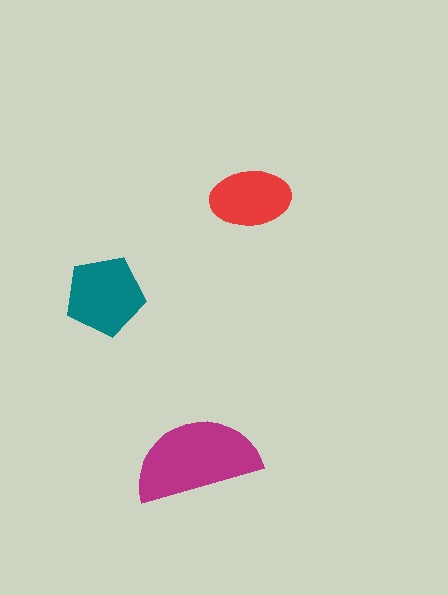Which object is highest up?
The red ellipse is topmost.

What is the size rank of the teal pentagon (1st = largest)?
2nd.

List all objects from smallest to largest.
The red ellipse, the teal pentagon, the magenta semicircle.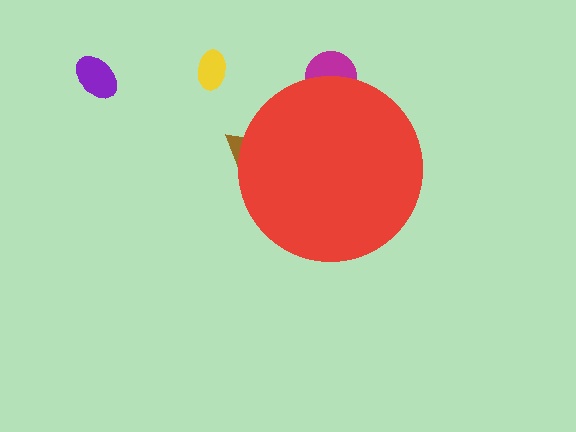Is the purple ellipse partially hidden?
No, the purple ellipse is fully visible.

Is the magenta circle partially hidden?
Yes, the magenta circle is partially hidden behind the red circle.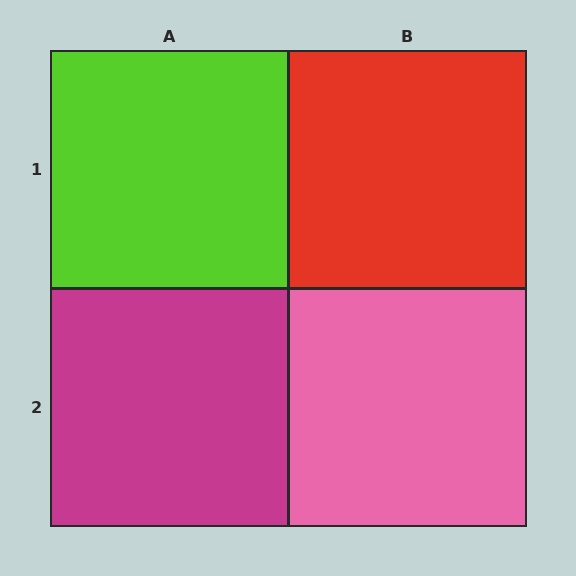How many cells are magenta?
1 cell is magenta.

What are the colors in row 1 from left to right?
Lime, red.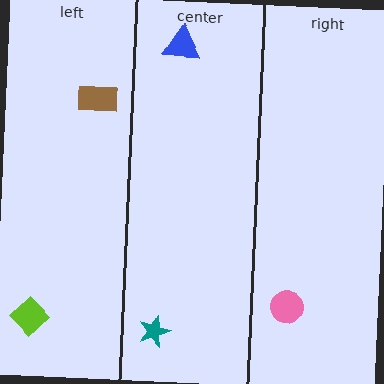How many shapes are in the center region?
2.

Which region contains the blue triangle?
The center region.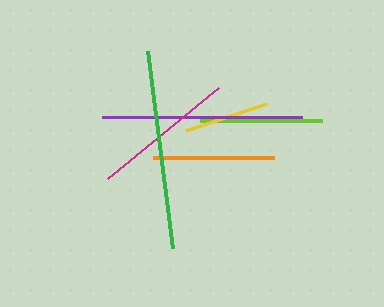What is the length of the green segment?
The green segment is approximately 198 pixels long.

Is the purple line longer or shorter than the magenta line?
The purple line is longer than the magenta line.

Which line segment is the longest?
The purple line is the longest at approximately 200 pixels.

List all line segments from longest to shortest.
From longest to shortest: purple, green, magenta, lime, orange, yellow.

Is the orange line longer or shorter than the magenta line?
The magenta line is longer than the orange line.